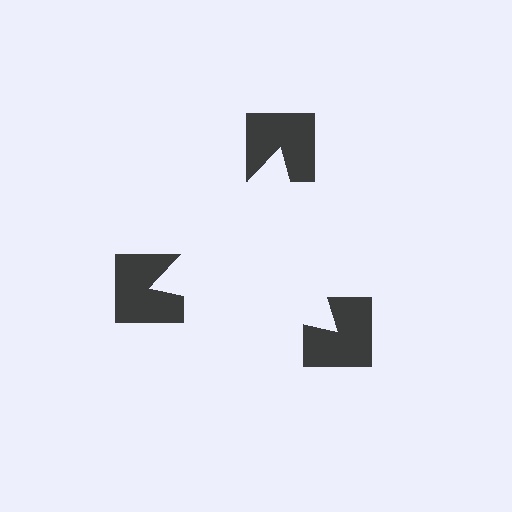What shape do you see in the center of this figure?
An illusory triangle — its edges are inferred from the aligned wedge cuts in the notched squares, not physically drawn.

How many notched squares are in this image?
There are 3 — one at each vertex of the illusory triangle.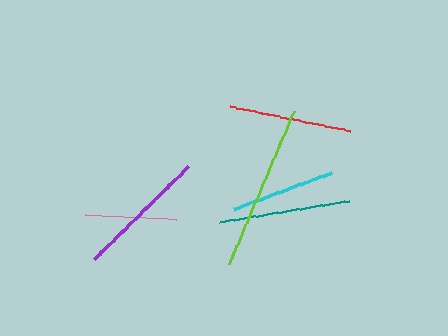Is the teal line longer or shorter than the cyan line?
The teal line is longer than the cyan line.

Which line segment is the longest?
The lime line is the longest at approximately 167 pixels.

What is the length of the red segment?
The red segment is approximately 123 pixels long.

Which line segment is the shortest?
The pink line is the shortest at approximately 91 pixels.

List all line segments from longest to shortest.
From longest to shortest: lime, purple, teal, red, cyan, pink.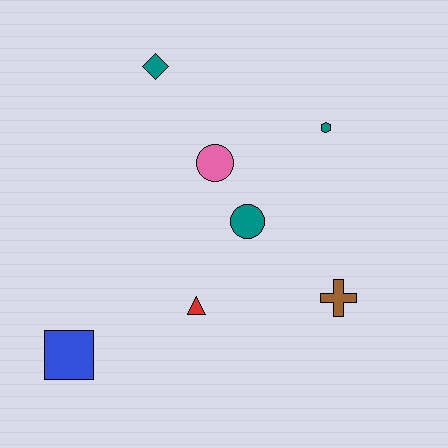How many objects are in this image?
There are 7 objects.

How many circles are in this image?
There are 2 circles.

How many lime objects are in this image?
There are no lime objects.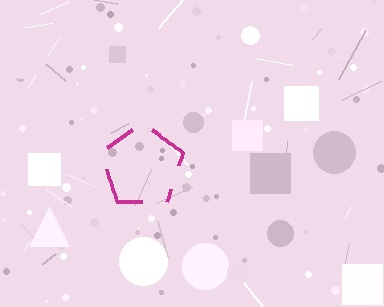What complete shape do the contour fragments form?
The contour fragments form a pentagon.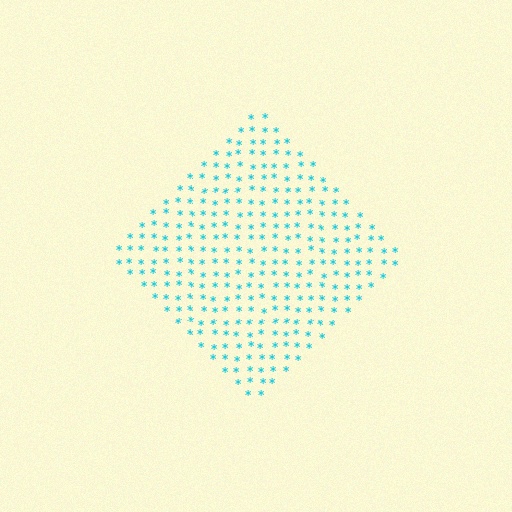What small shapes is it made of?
It is made of small asterisks.